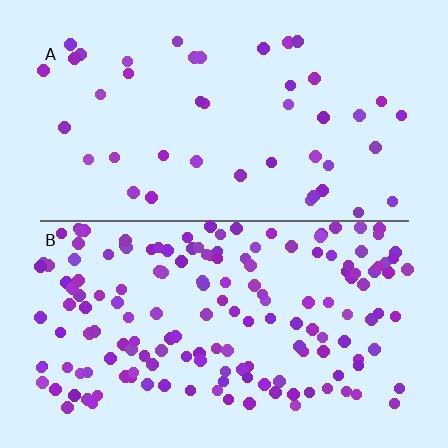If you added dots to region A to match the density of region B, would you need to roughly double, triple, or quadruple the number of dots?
Approximately quadruple.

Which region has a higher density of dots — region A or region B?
B (the bottom).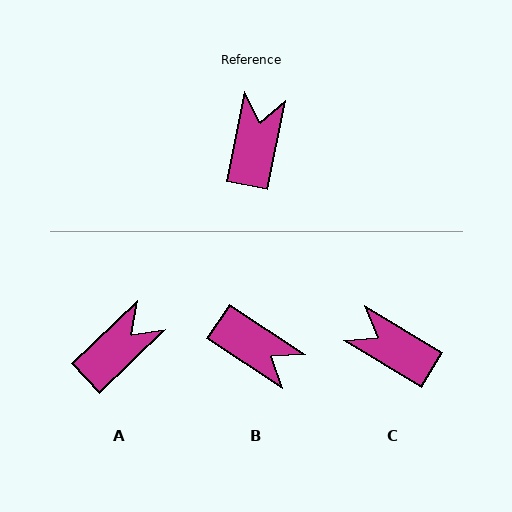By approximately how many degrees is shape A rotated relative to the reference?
Approximately 35 degrees clockwise.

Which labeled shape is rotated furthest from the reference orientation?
B, about 112 degrees away.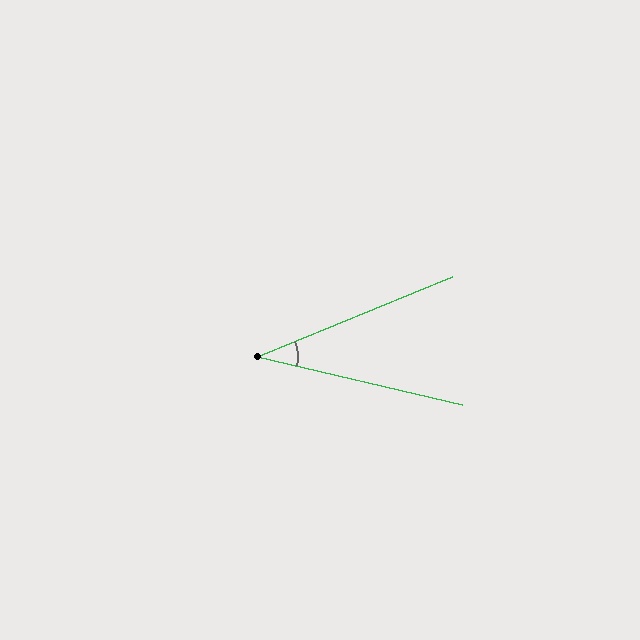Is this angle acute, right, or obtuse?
It is acute.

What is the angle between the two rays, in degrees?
Approximately 36 degrees.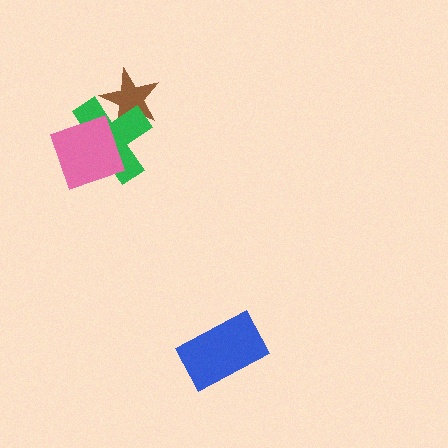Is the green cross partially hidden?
Yes, it is partially covered by another shape.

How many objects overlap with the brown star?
1 object overlaps with the brown star.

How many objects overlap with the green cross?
2 objects overlap with the green cross.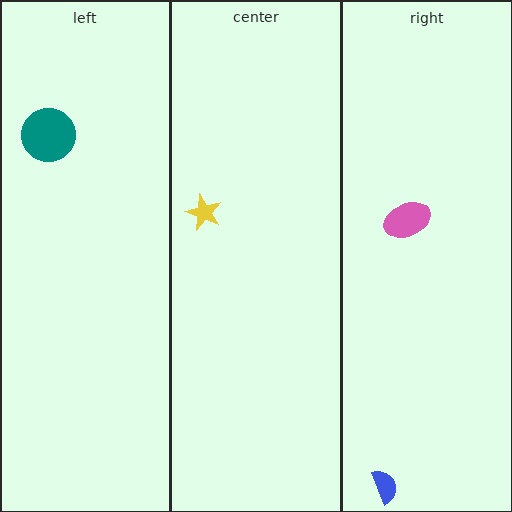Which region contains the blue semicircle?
The right region.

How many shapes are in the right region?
2.